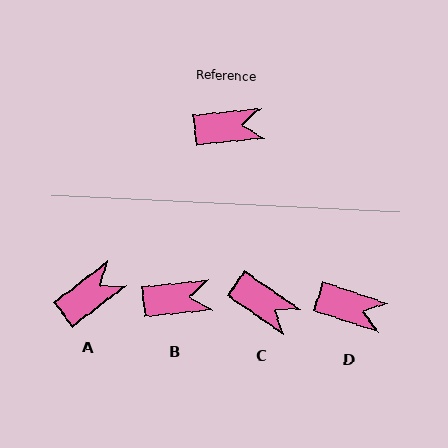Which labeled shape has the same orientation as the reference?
B.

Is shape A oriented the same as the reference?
No, it is off by about 31 degrees.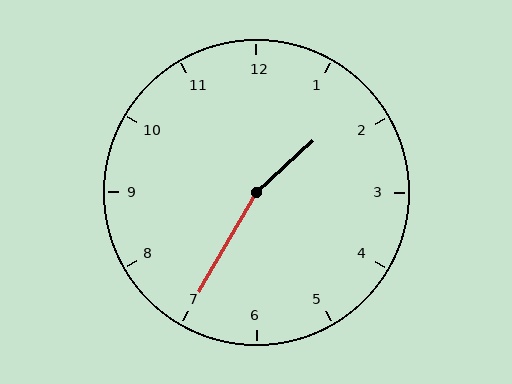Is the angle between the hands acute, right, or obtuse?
It is obtuse.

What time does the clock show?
1:35.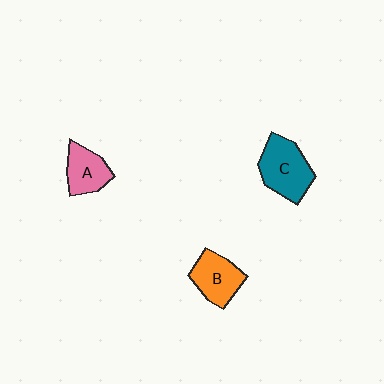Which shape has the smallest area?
Shape A (pink).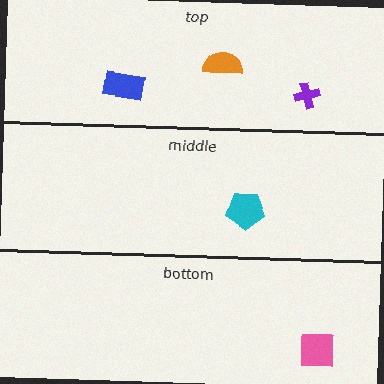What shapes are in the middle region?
The cyan pentagon.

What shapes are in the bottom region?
The pink square.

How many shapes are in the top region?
3.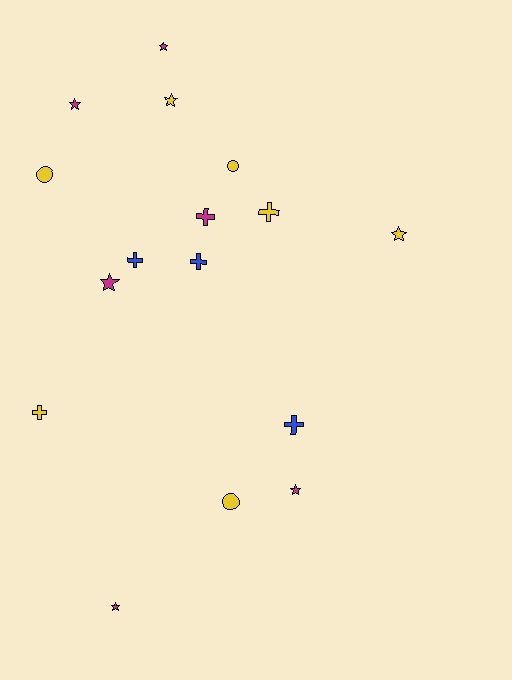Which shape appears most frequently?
Star, with 7 objects.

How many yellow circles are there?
There are 3 yellow circles.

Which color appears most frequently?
Yellow, with 7 objects.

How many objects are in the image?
There are 16 objects.